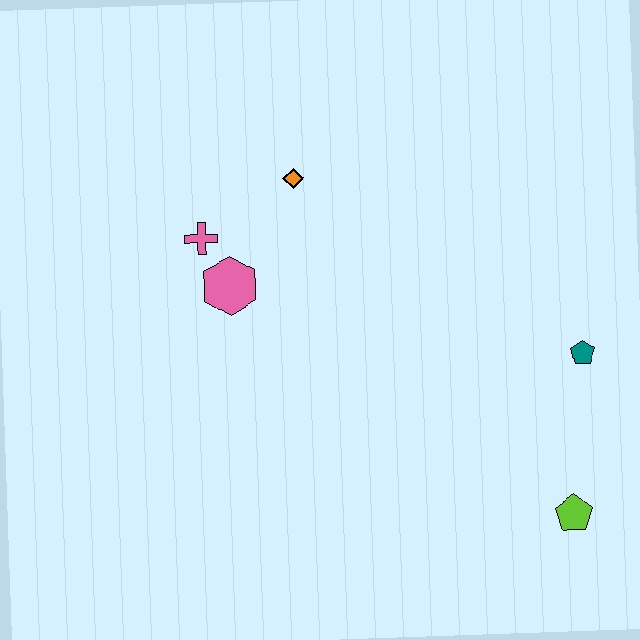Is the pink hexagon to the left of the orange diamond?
Yes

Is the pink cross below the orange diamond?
Yes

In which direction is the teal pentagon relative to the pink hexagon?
The teal pentagon is to the right of the pink hexagon.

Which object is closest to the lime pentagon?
The teal pentagon is closest to the lime pentagon.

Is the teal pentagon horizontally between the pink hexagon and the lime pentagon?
No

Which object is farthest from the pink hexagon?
The lime pentagon is farthest from the pink hexagon.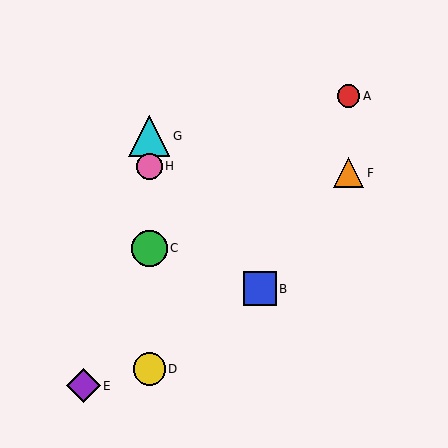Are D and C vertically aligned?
Yes, both are at x≈149.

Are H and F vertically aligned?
No, H is at x≈149 and F is at x≈349.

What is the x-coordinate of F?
Object F is at x≈349.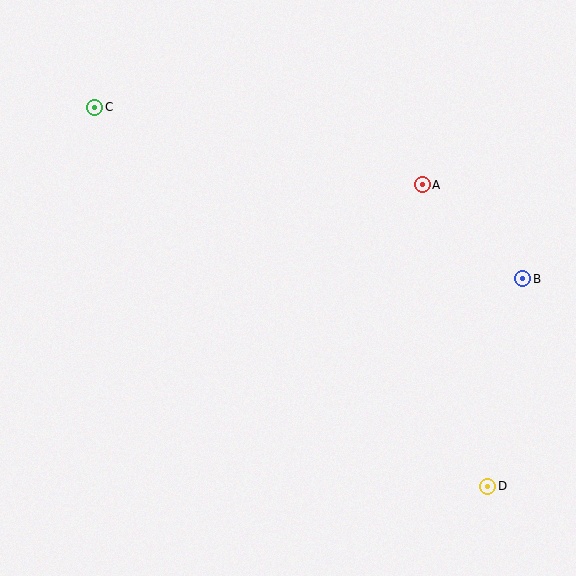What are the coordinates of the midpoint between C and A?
The midpoint between C and A is at (259, 146).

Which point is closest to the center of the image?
Point A at (422, 185) is closest to the center.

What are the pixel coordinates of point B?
Point B is at (523, 279).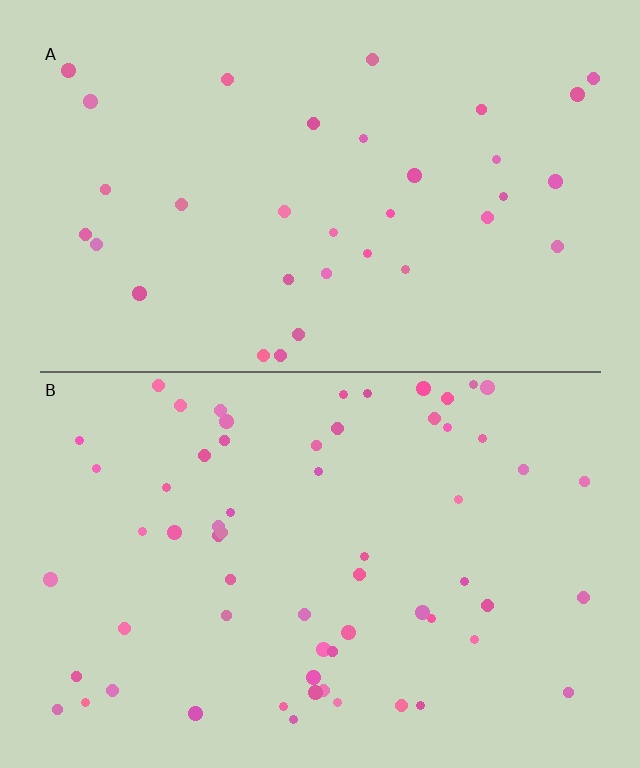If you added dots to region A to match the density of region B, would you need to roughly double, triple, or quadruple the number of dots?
Approximately double.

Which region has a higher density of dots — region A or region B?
B (the bottom).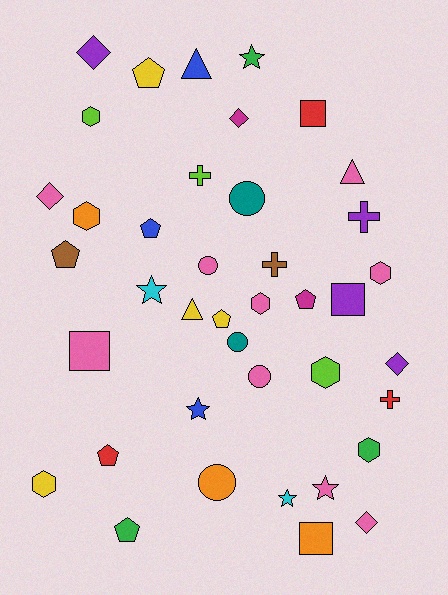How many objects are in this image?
There are 40 objects.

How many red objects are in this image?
There are 3 red objects.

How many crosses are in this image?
There are 4 crosses.